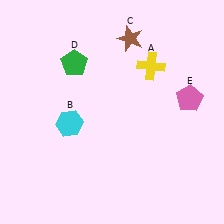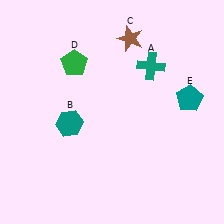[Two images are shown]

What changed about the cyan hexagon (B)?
In Image 1, B is cyan. In Image 2, it changed to teal.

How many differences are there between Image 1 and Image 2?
There are 3 differences between the two images.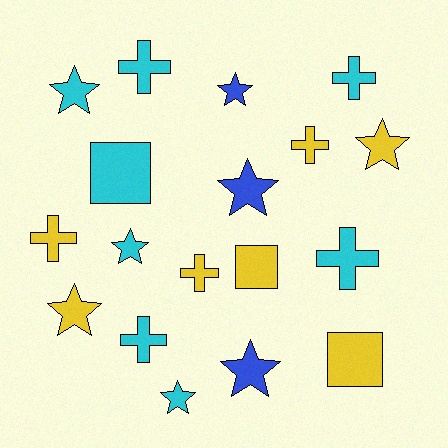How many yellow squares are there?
There are 2 yellow squares.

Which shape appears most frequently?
Star, with 8 objects.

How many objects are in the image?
There are 18 objects.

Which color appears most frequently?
Cyan, with 8 objects.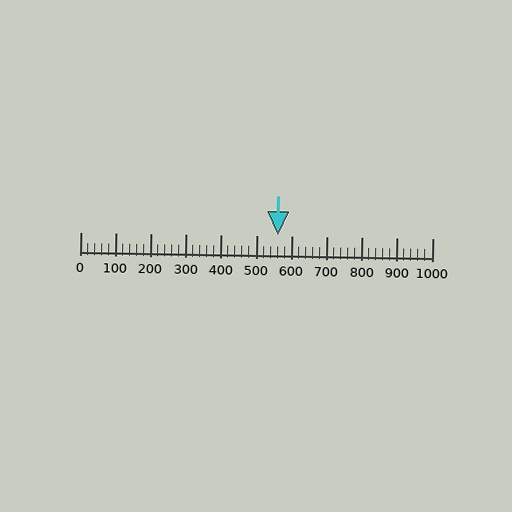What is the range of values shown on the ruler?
The ruler shows values from 0 to 1000.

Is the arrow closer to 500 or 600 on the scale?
The arrow is closer to 600.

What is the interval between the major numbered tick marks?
The major tick marks are spaced 100 units apart.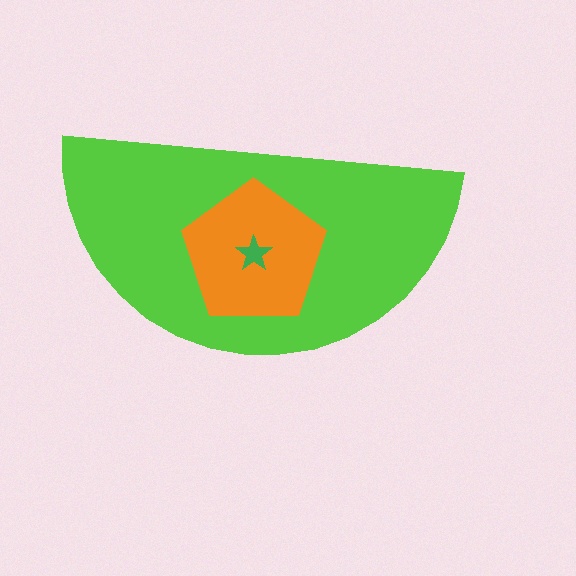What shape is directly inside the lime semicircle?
The orange pentagon.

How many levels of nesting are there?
3.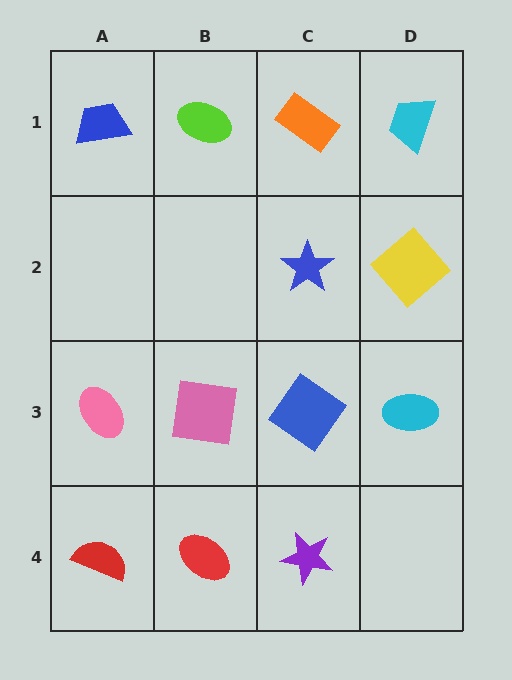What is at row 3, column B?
A pink square.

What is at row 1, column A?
A blue trapezoid.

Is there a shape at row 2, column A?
No, that cell is empty.